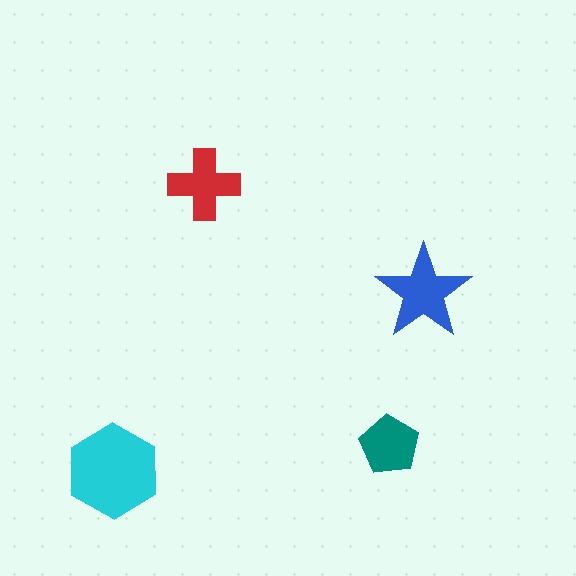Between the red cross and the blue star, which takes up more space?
The blue star.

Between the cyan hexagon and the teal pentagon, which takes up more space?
The cyan hexagon.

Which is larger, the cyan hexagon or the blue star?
The cyan hexagon.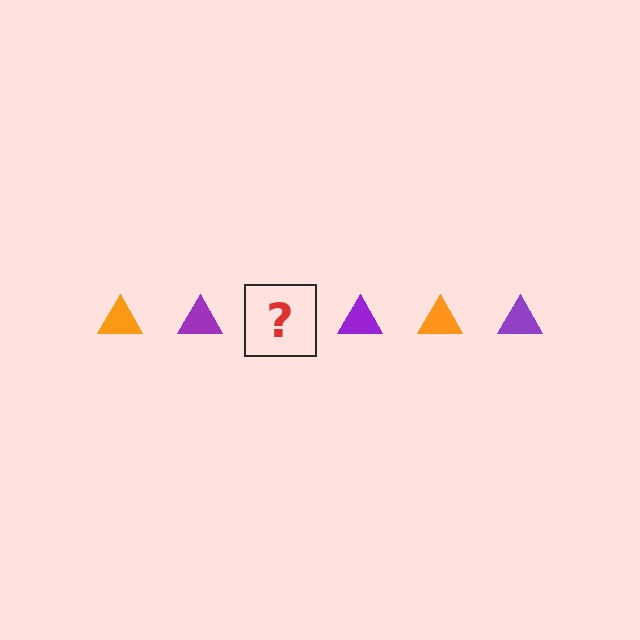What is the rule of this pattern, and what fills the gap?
The rule is that the pattern cycles through orange, purple triangles. The gap should be filled with an orange triangle.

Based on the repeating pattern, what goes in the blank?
The blank should be an orange triangle.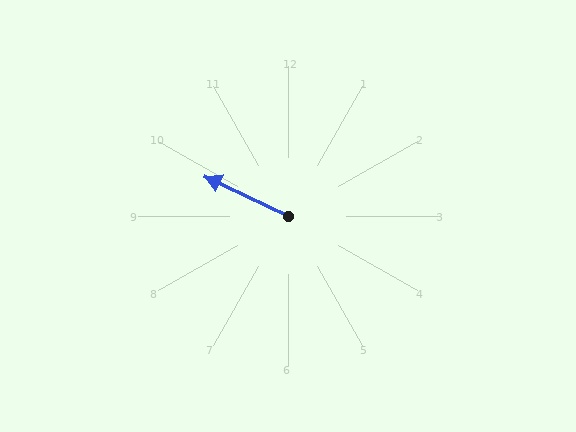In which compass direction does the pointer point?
Northwest.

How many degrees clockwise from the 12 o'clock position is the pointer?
Approximately 295 degrees.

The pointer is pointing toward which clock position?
Roughly 10 o'clock.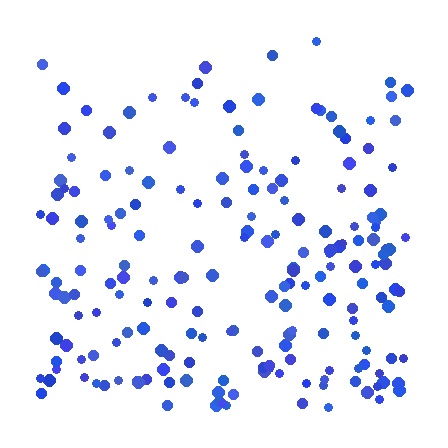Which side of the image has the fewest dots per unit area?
The top.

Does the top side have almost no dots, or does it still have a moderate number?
Still a moderate number, just noticeably fewer than the bottom.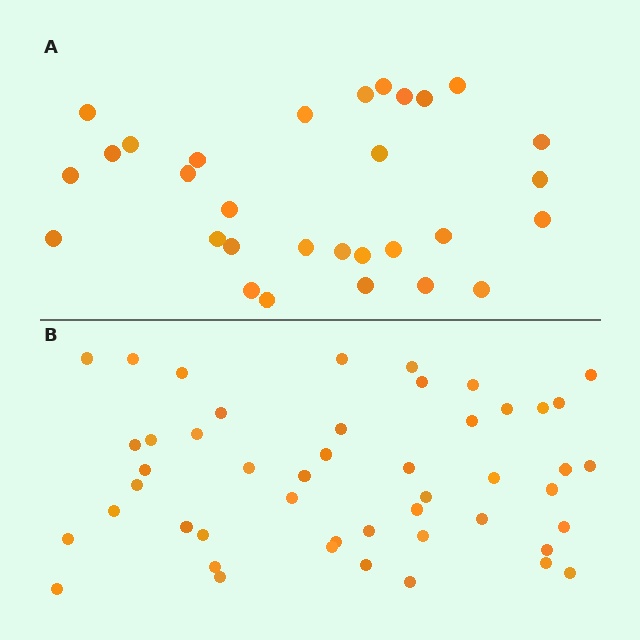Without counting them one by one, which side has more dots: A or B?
Region B (the bottom region) has more dots.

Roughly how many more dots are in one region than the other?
Region B has approximately 20 more dots than region A.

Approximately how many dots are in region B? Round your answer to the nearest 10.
About 50 dots. (The exact count is 48, which rounds to 50.)